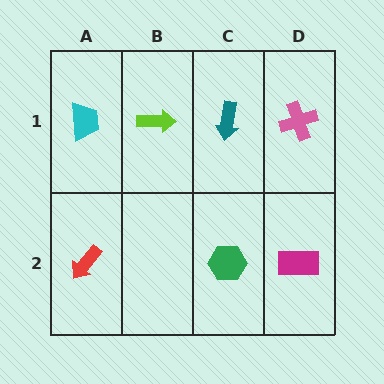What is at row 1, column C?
A teal arrow.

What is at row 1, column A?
A cyan trapezoid.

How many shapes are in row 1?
4 shapes.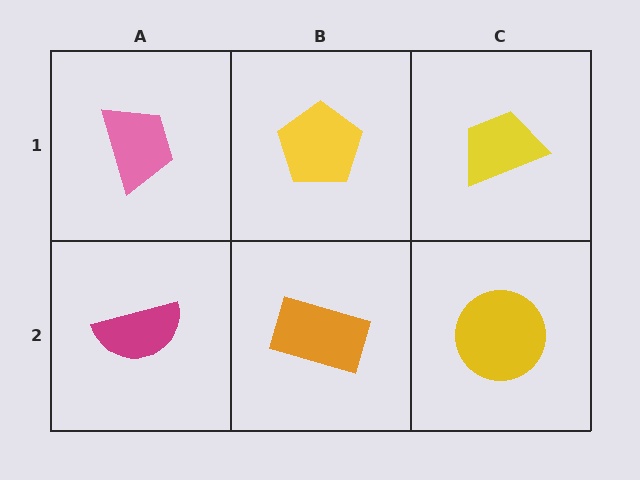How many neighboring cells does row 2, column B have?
3.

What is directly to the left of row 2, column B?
A magenta semicircle.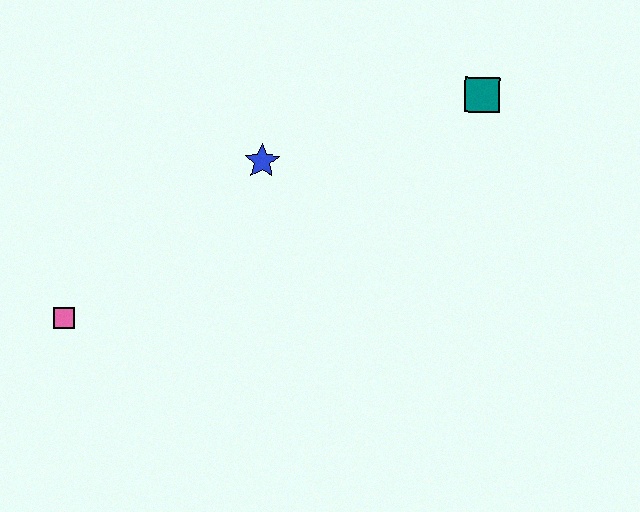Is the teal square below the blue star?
No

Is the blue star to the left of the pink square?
No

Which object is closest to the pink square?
The blue star is closest to the pink square.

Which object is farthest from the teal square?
The pink square is farthest from the teal square.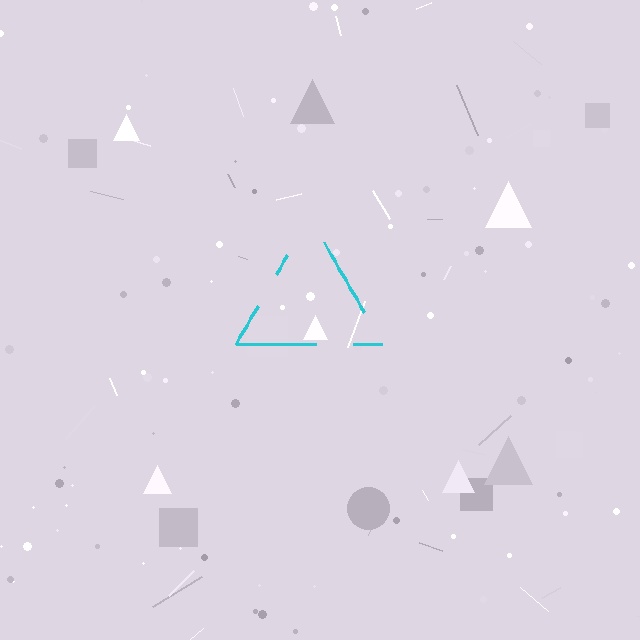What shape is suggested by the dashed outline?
The dashed outline suggests a triangle.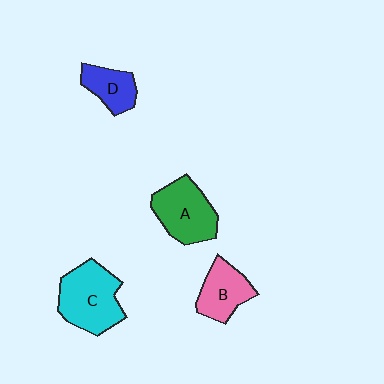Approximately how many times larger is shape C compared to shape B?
Approximately 1.5 times.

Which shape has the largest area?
Shape C (cyan).